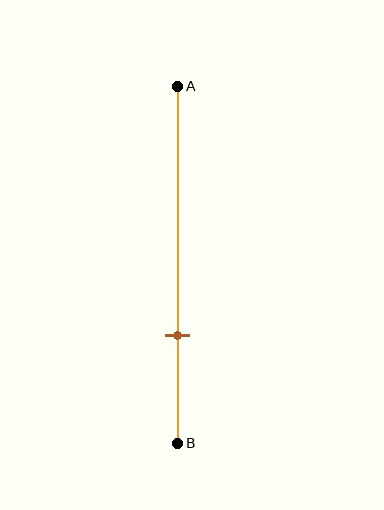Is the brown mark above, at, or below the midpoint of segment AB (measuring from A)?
The brown mark is below the midpoint of segment AB.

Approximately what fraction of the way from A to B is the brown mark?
The brown mark is approximately 70% of the way from A to B.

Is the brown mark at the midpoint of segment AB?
No, the mark is at about 70% from A, not at the 50% midpoint.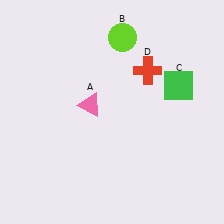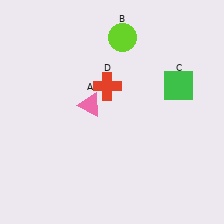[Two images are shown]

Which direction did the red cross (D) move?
The red cross (D) moved left.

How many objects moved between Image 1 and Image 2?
1 object moved between the two images.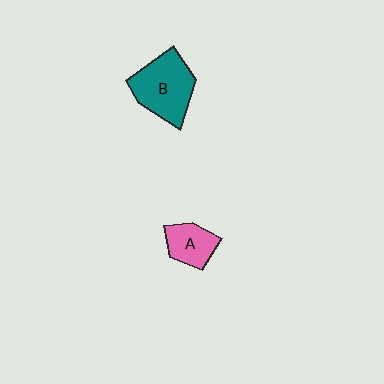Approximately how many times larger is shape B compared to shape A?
Approximately 1.8 times.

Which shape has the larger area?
Shape B (teal).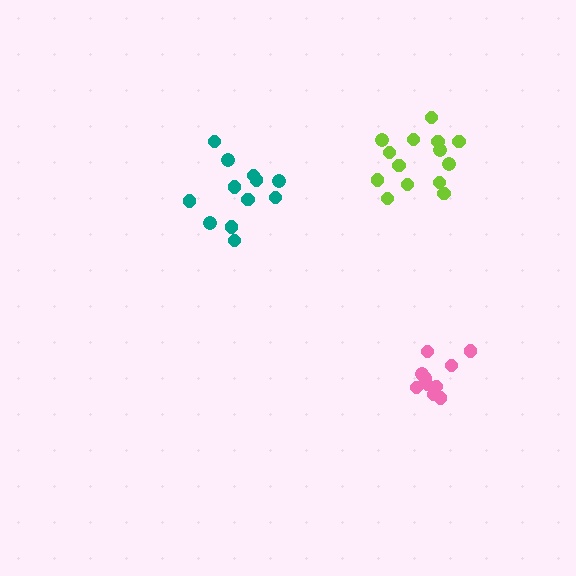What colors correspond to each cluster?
The clusters are colored: pink, lime, teal.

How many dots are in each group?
Group 1: 10 dots, Group 2: 14 dots, Group 3: 12 dots (36 total).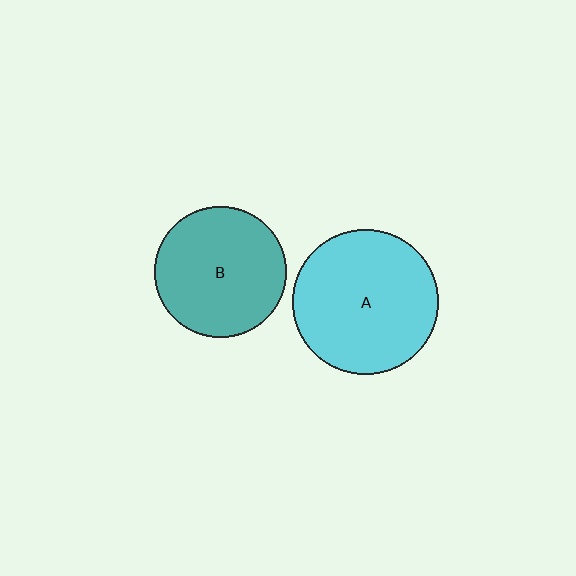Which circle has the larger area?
Circle A (cyan).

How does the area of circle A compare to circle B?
Approximately 1.2 times.